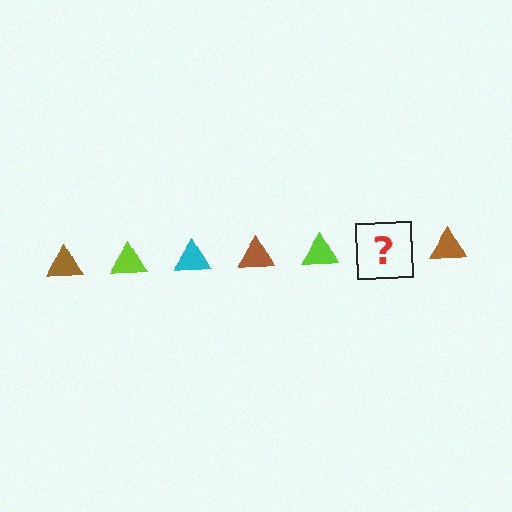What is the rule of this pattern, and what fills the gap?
The rule is that the pattern cycles through brown, lime, cyan triangles. The gap should be filled with a cyan triangle.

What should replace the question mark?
The question mark should be replaced with a cyan triangle.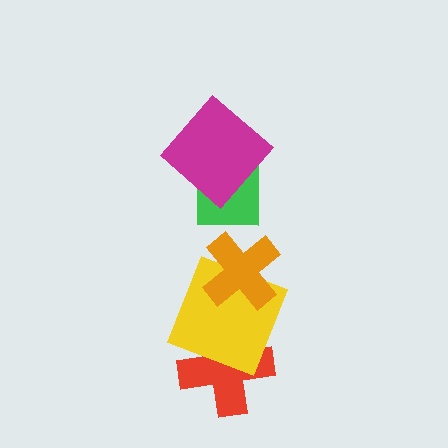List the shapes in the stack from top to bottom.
From top to bottom: the magenta diamond, the green square, the orange cross, the yellow square, the red cross.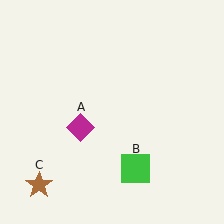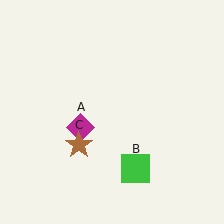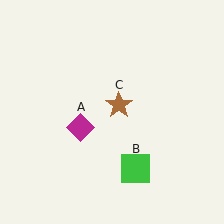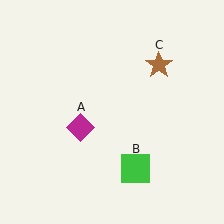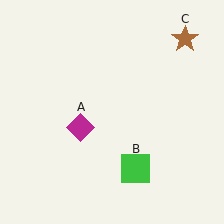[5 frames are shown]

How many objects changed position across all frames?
1 object changed position: brown star (object C).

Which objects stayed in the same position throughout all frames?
Magenta diamond (object A) and green square (object B) remained stationary.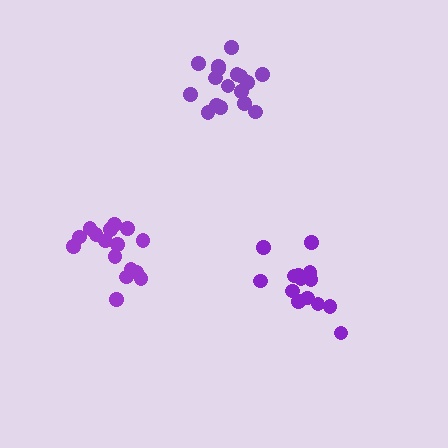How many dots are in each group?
Group 1: 16 dots, Group 2: 17 dots, Group 3: 14 dots (47 total).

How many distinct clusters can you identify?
There are 3 distinct clusters.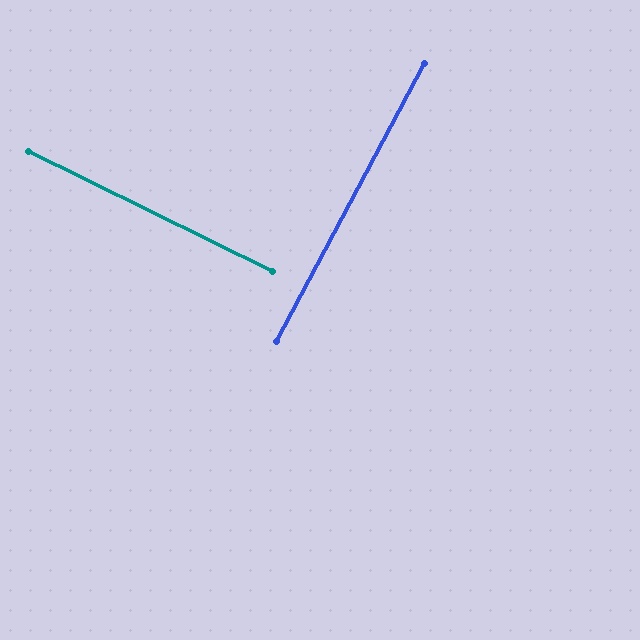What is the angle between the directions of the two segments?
Approximately 88 degrees.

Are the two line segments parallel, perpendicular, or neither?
Perpendicular — they meet at approximately 88°.